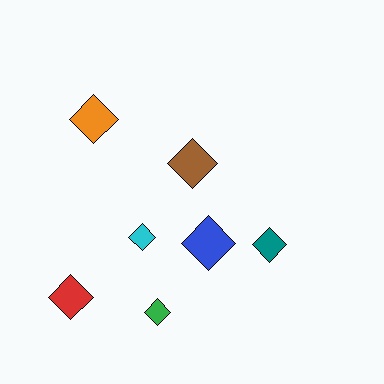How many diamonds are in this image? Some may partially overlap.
There are 7 diamonds.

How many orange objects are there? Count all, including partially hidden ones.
There is 1 orange object.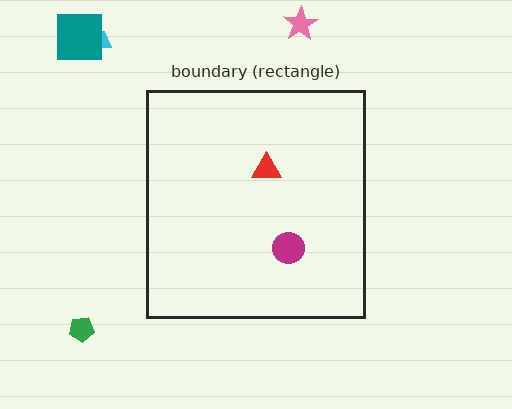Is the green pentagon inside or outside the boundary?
Outside.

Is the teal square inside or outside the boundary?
Outside.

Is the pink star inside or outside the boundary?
Outside.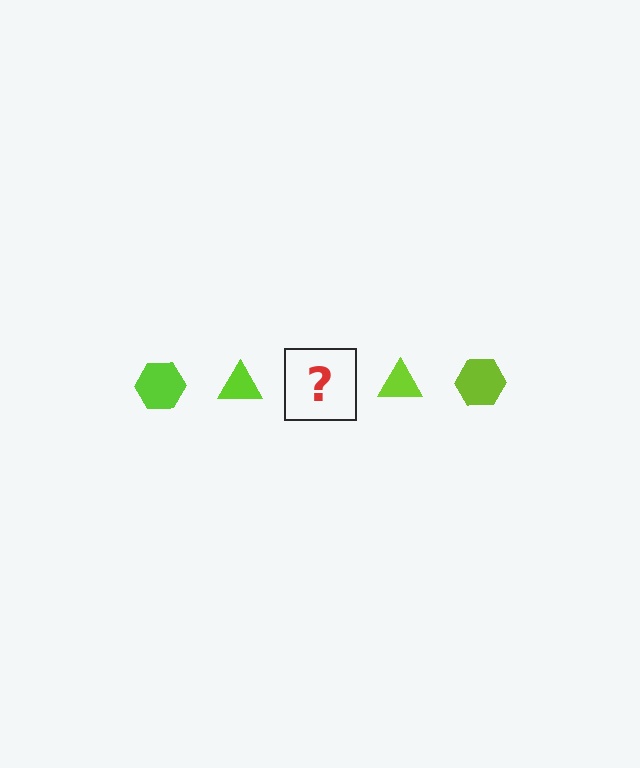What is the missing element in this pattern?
The missing element is a lime hexagon.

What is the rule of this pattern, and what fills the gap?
The rule is that the pattern cycles through hexagon, triangle shapes in lime. The gap should be filled with a lime hexagon.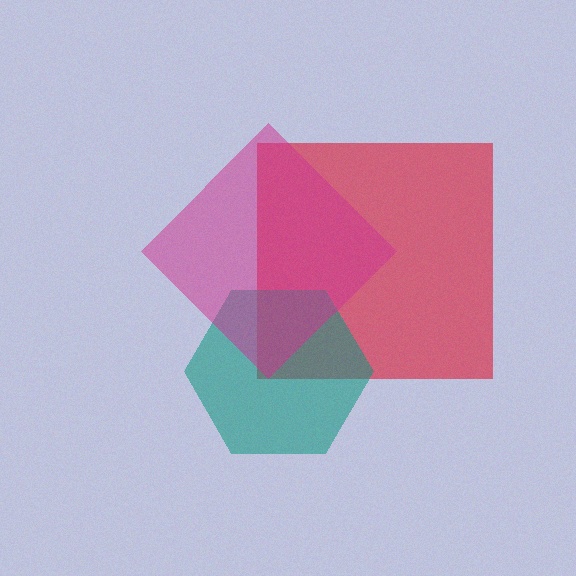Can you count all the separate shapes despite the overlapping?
Yes, there are 3 separate shapes.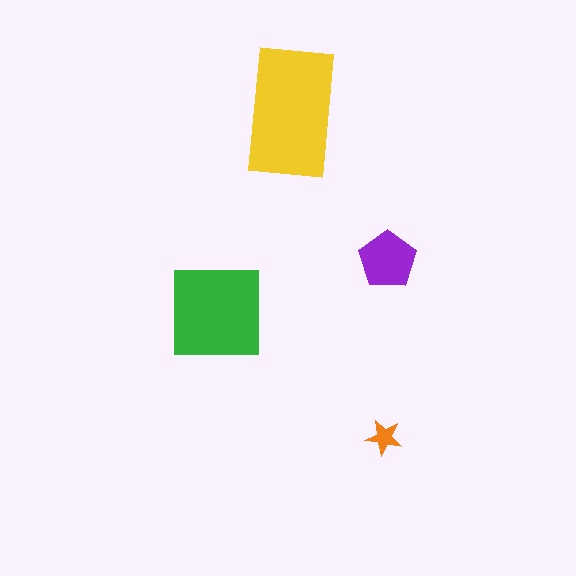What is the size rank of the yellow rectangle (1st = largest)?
1st.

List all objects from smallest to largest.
The orange star, the purple pentagon, the green square, the yellow rectangle.